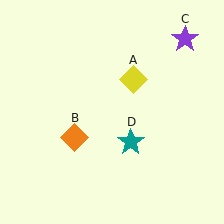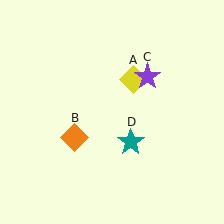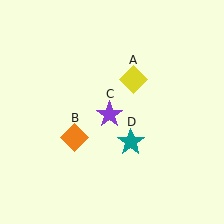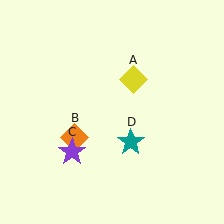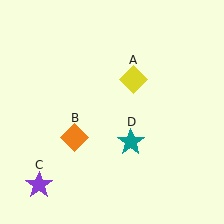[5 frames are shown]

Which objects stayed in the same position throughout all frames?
Yellow diamond (object A) and orange diamond (object B) and teal star (object D) remained stationary.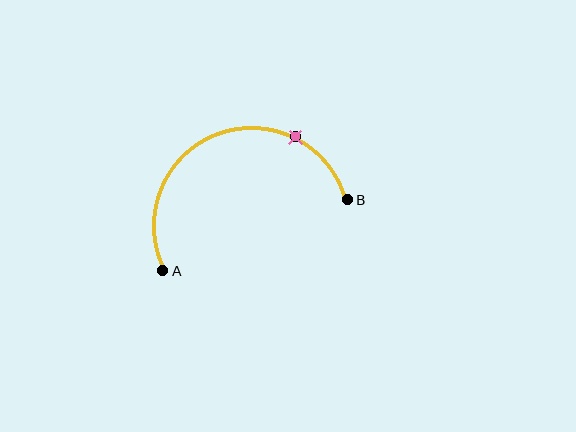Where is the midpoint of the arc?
The arc midpoint is the point on the curve farthest from the straight line joining A and B. It sits above that line.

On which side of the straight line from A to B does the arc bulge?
The arc bulges above the straight line connecting A and B.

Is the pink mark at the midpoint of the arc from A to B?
No. The pink mark lies on the arc but is closer to endpoint B. The arc midpoint would be at the point on the curve equidistant along the arc from both A and B.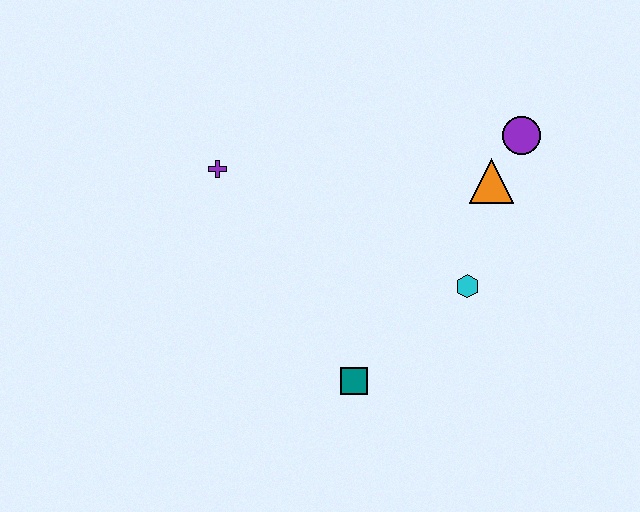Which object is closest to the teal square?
The cyan hexagon is closest to the teal square.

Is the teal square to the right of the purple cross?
Yes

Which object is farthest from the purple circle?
The purple cross is farthest from the purple circle.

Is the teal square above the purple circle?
No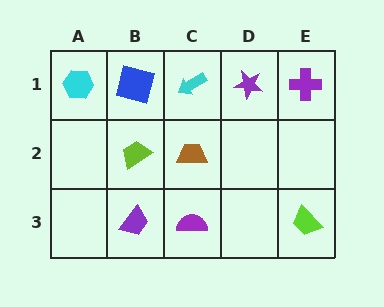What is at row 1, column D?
A purple star.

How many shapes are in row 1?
5 shapes.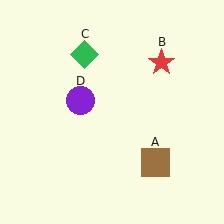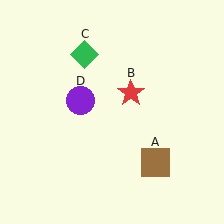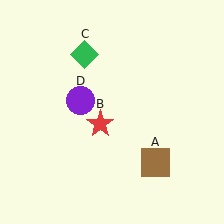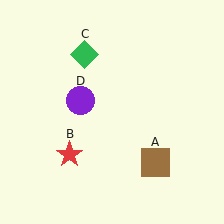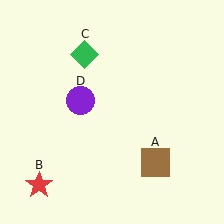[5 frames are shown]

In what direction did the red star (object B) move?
The red star (object B) moved down and to the left.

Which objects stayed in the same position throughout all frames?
Brown square (object A) and green diamond (object C) and purple circle (object D) remained stationary.